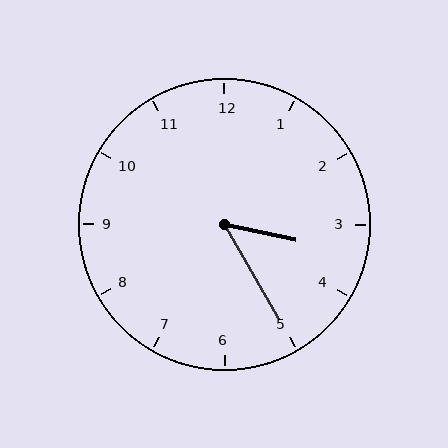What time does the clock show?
3:25.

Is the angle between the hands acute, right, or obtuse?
It is acute.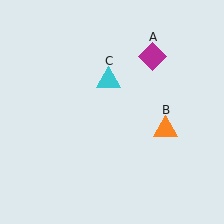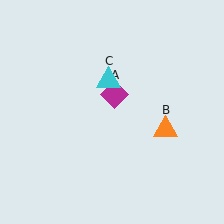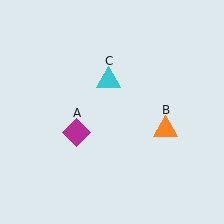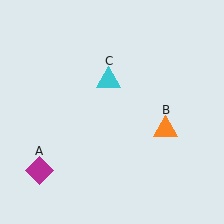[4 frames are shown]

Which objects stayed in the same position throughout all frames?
Orange triangle (object B) and cyan triangle (object C) remained stationary.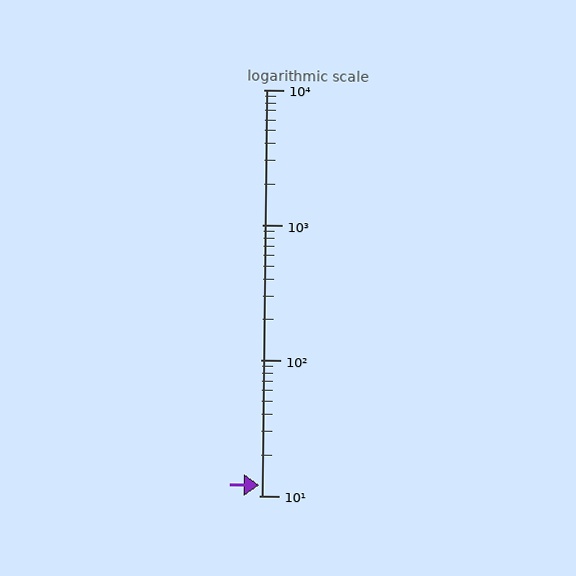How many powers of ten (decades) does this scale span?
The scale spans 3 decades, from 10 to 10000.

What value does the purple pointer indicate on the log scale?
The pointer indicates approximately 12.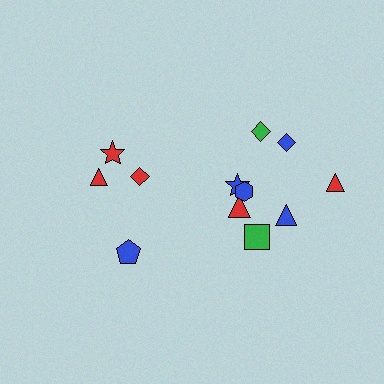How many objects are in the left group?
There are 4 objects.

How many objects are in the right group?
There are 8 objects.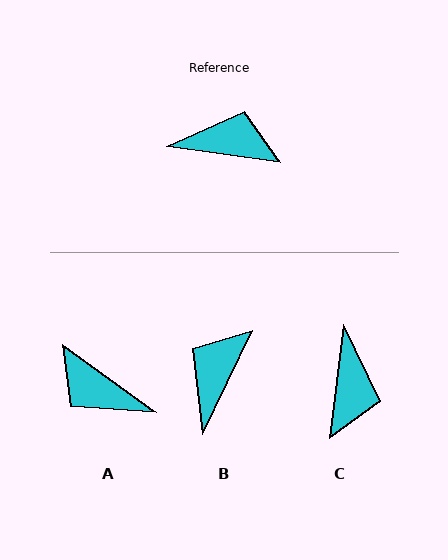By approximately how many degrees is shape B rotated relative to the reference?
Approximately 72 degrees counter-clockwise.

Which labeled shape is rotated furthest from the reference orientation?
A, about 152 degrees away.